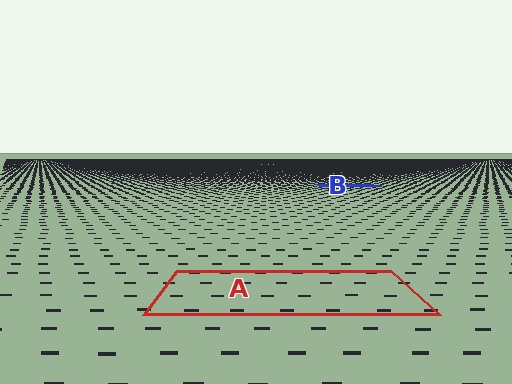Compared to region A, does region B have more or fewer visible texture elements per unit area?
Region B has more texture elements per unit area — they are packed more densely because it is farther away.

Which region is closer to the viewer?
Region A is closer. The texture elements there are larger and more spread out.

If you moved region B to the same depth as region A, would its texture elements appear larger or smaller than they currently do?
They would appear larger. At a closer depth, the same texture elements are projected at a bigger on-screen size.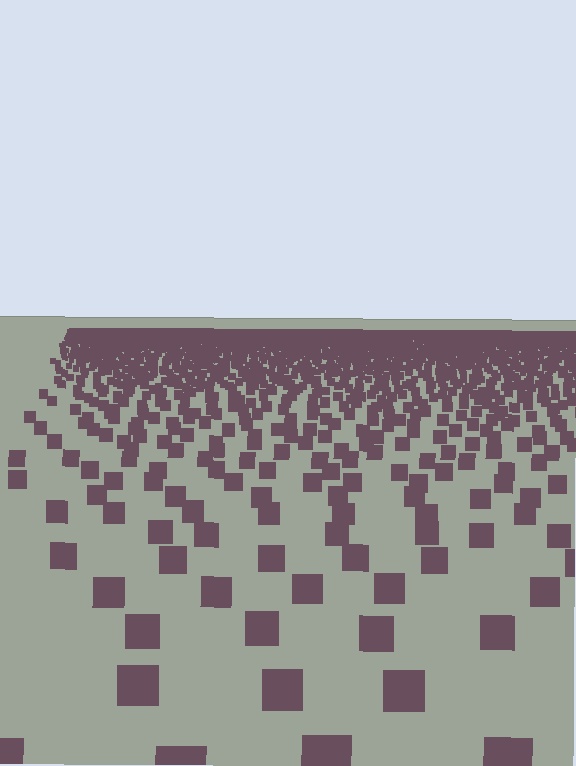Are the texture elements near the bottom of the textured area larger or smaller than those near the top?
Larger. Near the bottom, elements are closer to the viewer and appear at a bigger on-screen size.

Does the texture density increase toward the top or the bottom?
Density increases toward the top.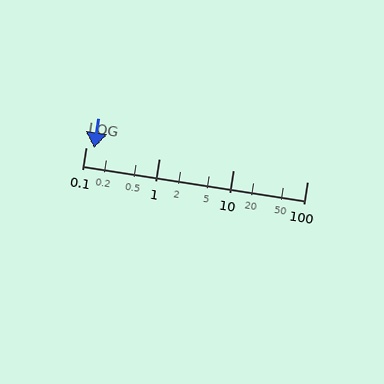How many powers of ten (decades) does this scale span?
The scale spans 3 decades, from 0.1 to 100.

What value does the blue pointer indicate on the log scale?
The pointer indicates approximately 0.13.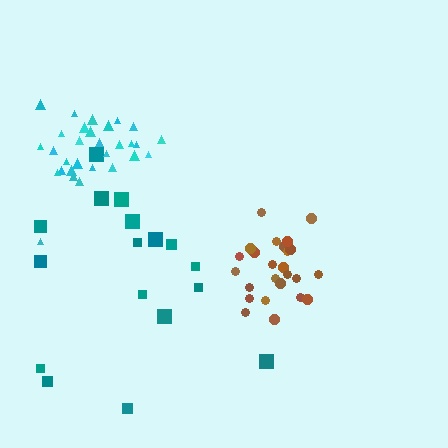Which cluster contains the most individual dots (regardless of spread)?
Cyan (30).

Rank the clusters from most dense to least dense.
brown, cyan, teal.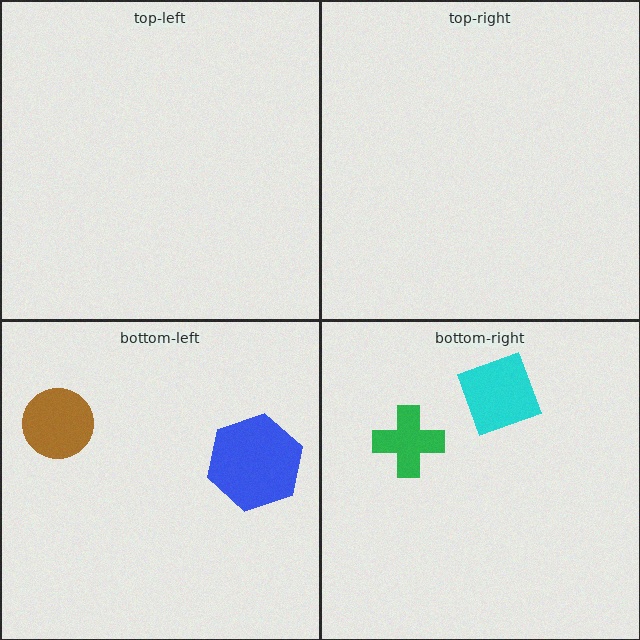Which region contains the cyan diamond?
The bottom-right region.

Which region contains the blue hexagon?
The bottom-left region.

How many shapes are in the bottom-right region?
2.